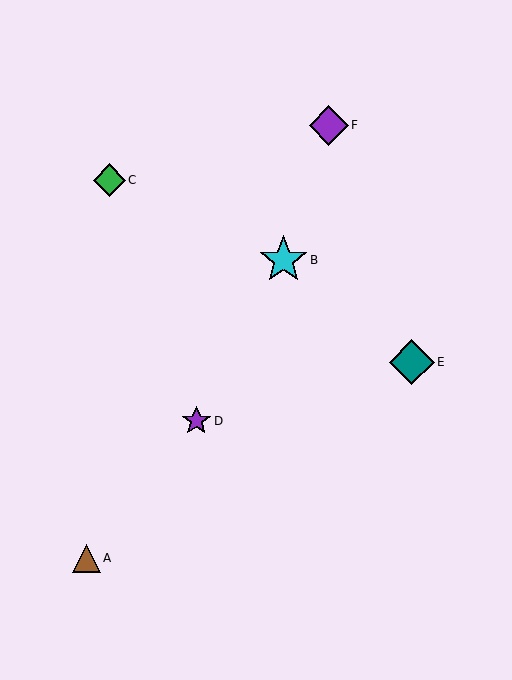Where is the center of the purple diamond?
The center of the purple diamond is at (329, 125).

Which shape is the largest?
The cyan star (labeled B) is the largest.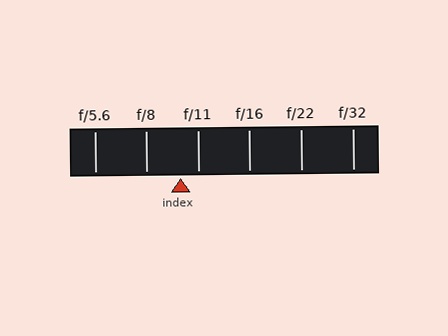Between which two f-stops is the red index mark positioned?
The index mark is between f/8 and f/11.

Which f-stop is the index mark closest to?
The index mark is closest to f/11.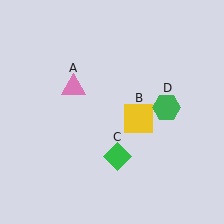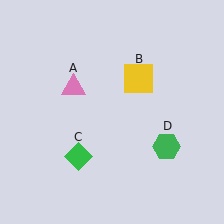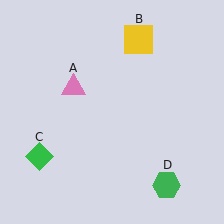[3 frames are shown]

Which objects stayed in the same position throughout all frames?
Pink triangle (object A) remained stationary.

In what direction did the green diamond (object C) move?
The green diamond (object C) moved left.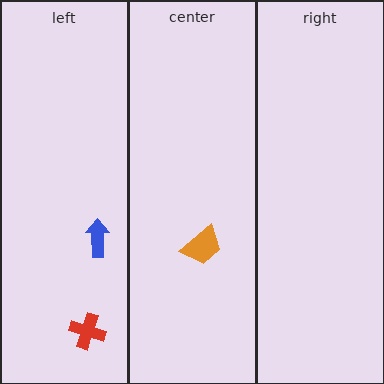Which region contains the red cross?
The left region.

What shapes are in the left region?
The blue arrow, the red cross.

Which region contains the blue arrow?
The left region.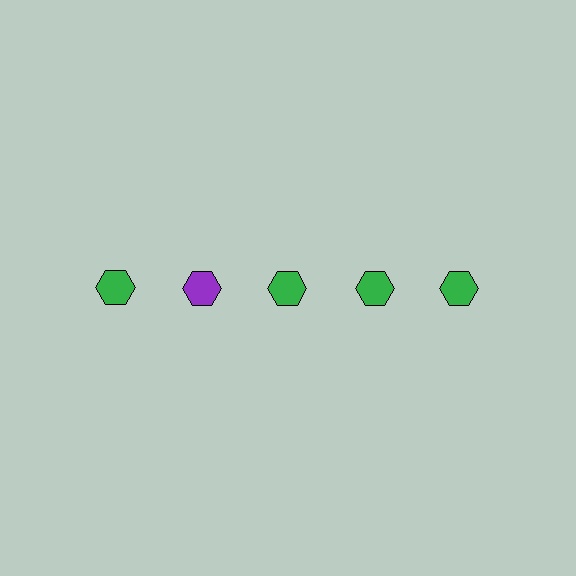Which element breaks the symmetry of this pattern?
The purple hexagon in the top row, second from left column breaks the symmetry. All other shapes are green hexagons.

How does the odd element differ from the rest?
It has a different color: purple instead of green.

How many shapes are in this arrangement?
There are 5 shapes arranged in a grid pattern.